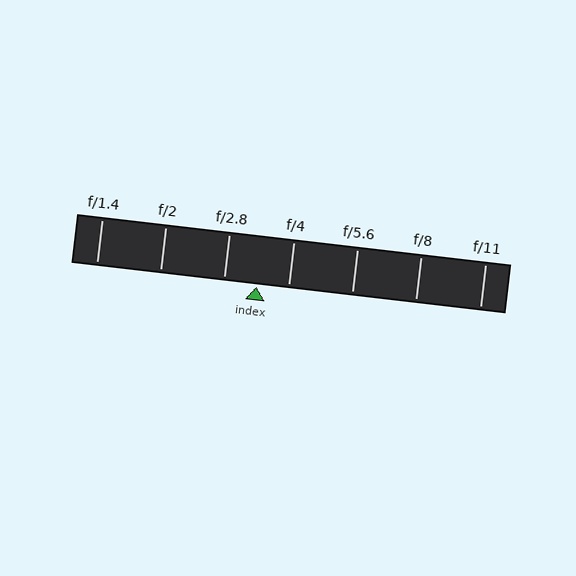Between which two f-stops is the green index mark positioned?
The index mark is between f/2.8 and f/4.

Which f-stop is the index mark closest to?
The index mark is closest to f/4.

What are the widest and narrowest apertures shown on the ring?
The widest aperture shown is f/1.4 and the narrowest is f/11.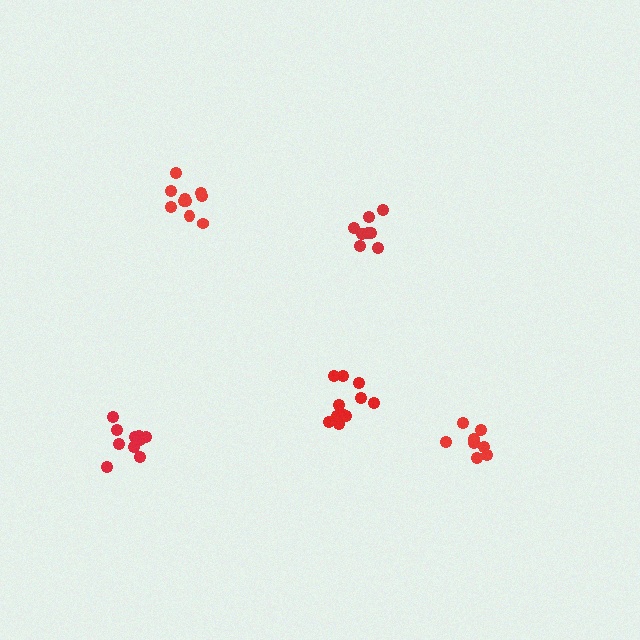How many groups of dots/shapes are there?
There are 5 groups.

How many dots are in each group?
Group 1: 11 dots, Group 2: 8 dots, Group 3: 10 dots, Group 4: 10 dots, Group 5: 8 dots (47 total).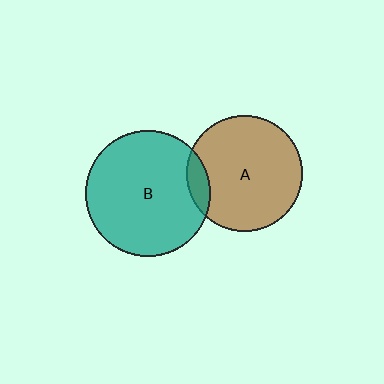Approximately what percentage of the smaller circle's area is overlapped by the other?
Approximately 10%.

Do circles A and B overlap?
Yes.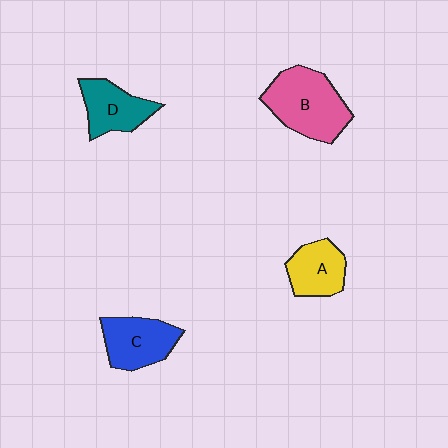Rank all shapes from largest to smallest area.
From largest to smallest: B (pink), C (blue), D (teal), A (yellow).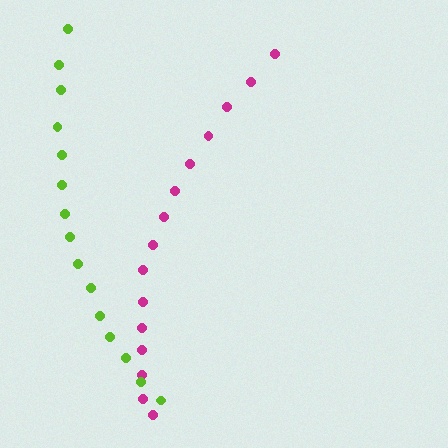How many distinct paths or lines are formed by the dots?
There are 2 distinct paths.